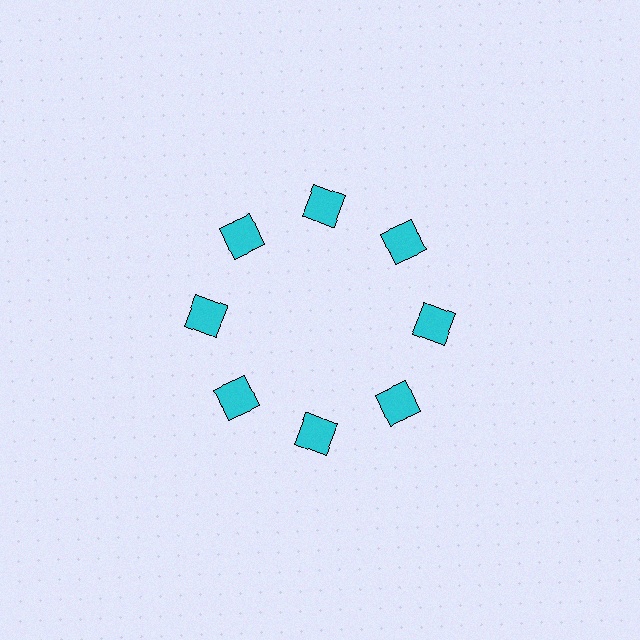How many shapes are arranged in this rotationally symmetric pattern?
There are 8 shapes, arranged in 8 groups of 1.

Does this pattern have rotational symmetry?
Yes, this pattern has 8-fold rotational symmetry. It looks the same after rotating 45 degrees around the center.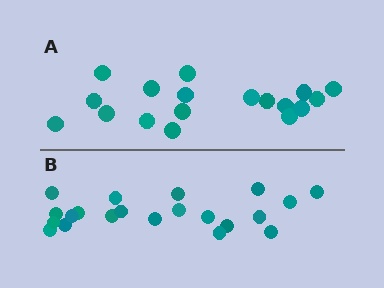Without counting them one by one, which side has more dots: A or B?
Region B (the bottom region) has more dots.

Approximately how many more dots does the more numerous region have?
Region B has just a few more — roughly 2 or 3 more dots than region A.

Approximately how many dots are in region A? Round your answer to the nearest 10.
About 20 dots. (The exact count is 18, which rounds to 20.)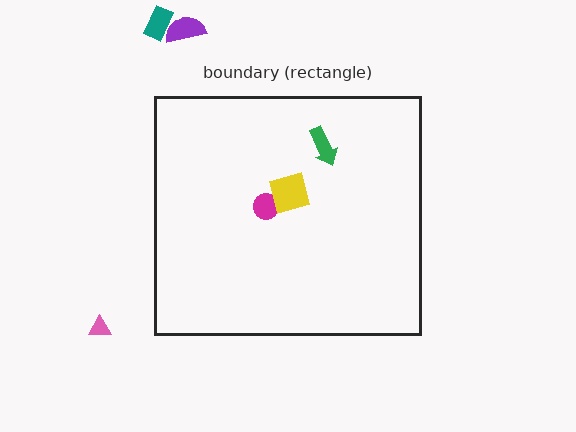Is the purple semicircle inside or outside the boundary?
Outside.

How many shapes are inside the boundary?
3 inside, 3 outside.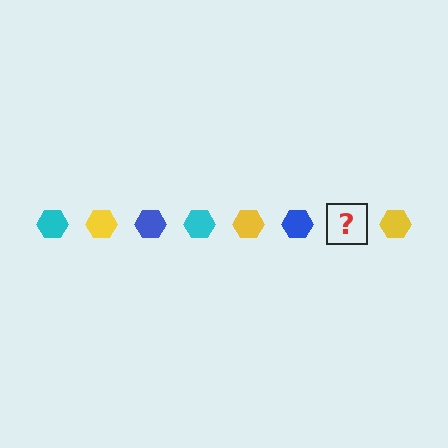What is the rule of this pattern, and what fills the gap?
The rule is that the pattern cycles through cyan, yellow, blue hexagons. The gap should be filled with a cyan hexagon.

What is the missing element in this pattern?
The missing element is a cyan hexagon.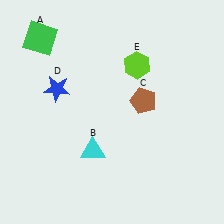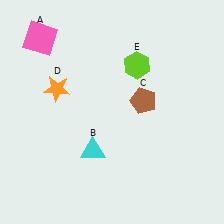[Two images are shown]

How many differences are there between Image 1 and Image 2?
There are 2 differences between the two images.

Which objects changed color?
A changed from green to pink. D changed from blue to orange.